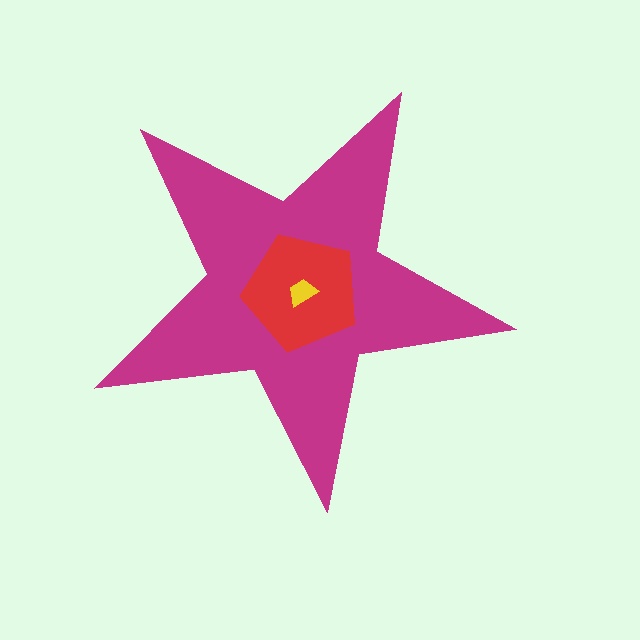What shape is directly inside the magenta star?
The red pentagon.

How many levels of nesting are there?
3.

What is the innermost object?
The yellow trapezoid.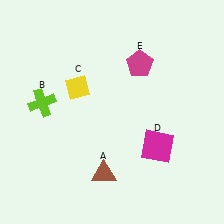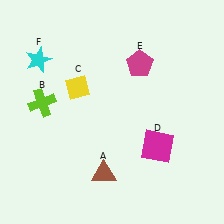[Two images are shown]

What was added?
A cyan star (F) was added in Image 2.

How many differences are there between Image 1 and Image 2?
There is 1 difference between the two images.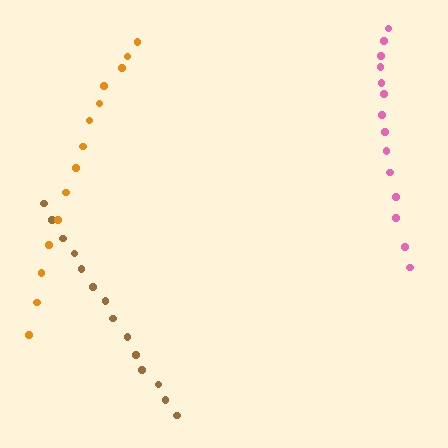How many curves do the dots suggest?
There are 3 distinct paths.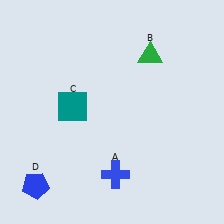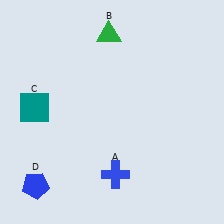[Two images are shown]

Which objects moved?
The objects that moved are: the green triangle (B), the teal square (C).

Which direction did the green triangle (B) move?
The green triangle (B) moved left.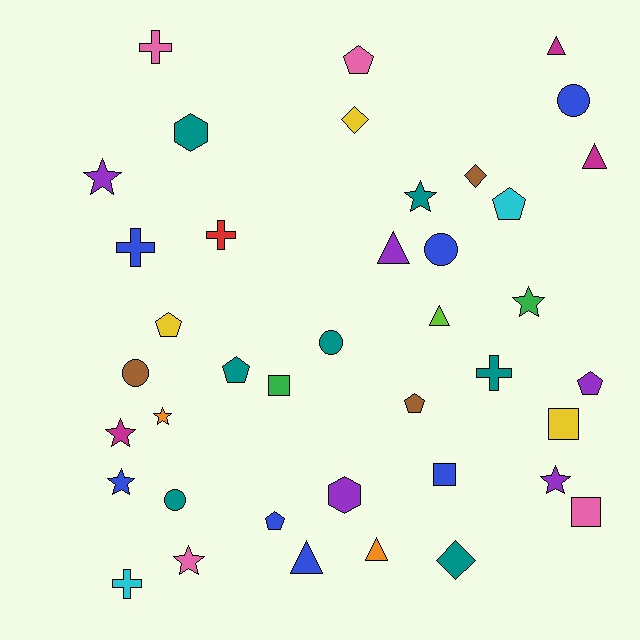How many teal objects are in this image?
There are 7 teal objects.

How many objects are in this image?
There are 40 objects.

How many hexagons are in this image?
There are 2 hexagons.